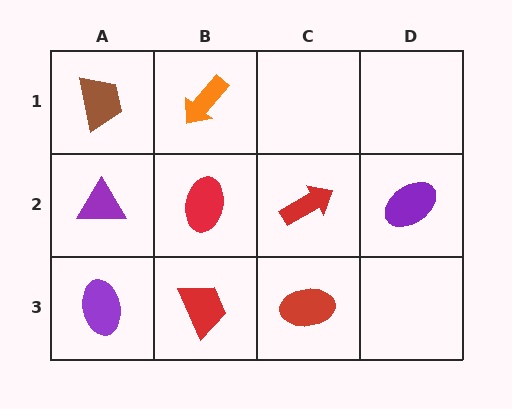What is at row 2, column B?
A red ellipse.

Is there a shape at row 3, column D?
No, that cell is empty.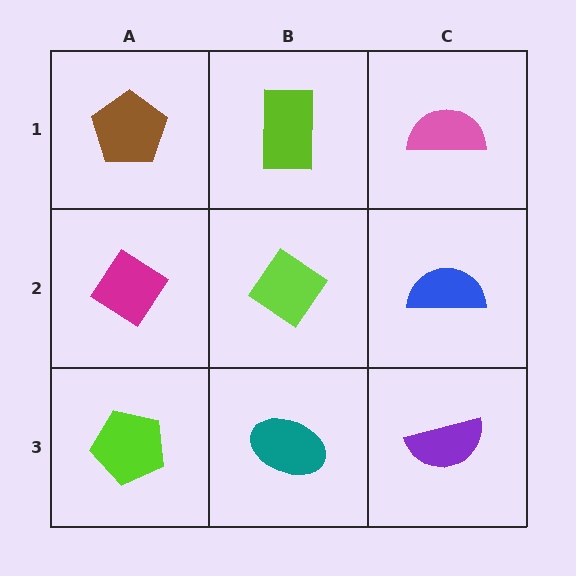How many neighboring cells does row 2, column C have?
3.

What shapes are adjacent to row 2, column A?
A brown pentagon (row 1, column A), a lime pentagon (row 3, column A), a lime diamond (row 2, column B).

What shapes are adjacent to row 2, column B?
A lime rectangle (row 1, column B), a teal ellipse (row 3, column B), a magenta diamond (row 2, column A), a blue semicircle (row 2, column C).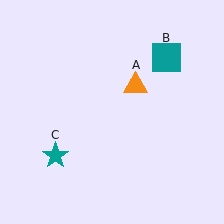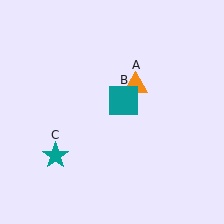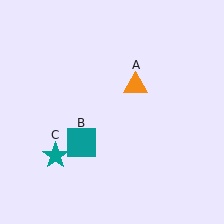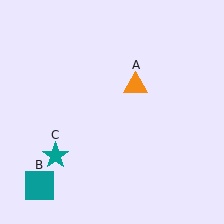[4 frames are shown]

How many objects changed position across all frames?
1 object changed position: teal square (object B).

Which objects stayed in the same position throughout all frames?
Orange triangle (object A) and teal star (object C) remained stationary.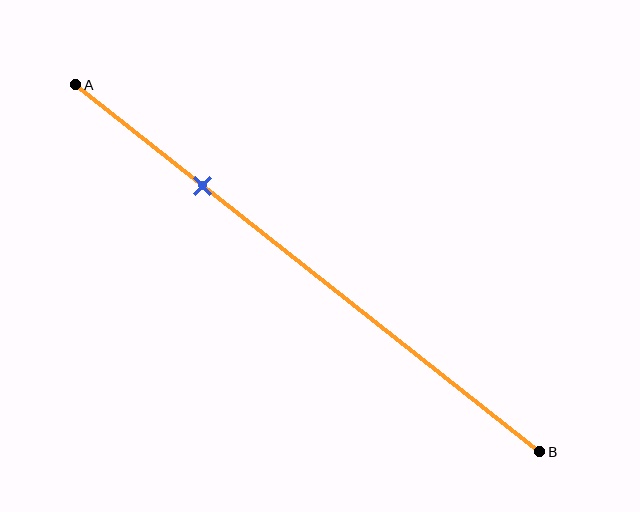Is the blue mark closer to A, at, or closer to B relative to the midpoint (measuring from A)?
The blue mark is closer to point A than the midpoint of segment AB.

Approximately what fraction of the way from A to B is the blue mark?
The blue mark is approximately 25% of the way from A to B.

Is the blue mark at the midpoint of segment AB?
No, the mark is at about 25% from A, not at the 50% midpoint.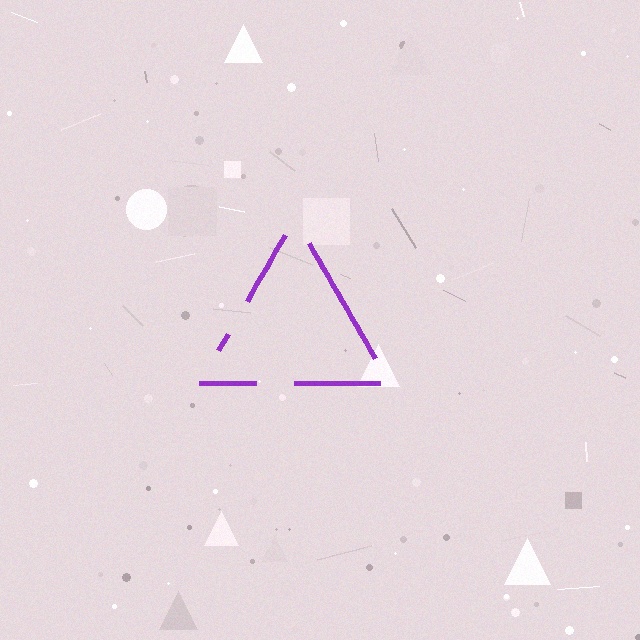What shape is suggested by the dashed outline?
The dashed outline suggests a triangle.